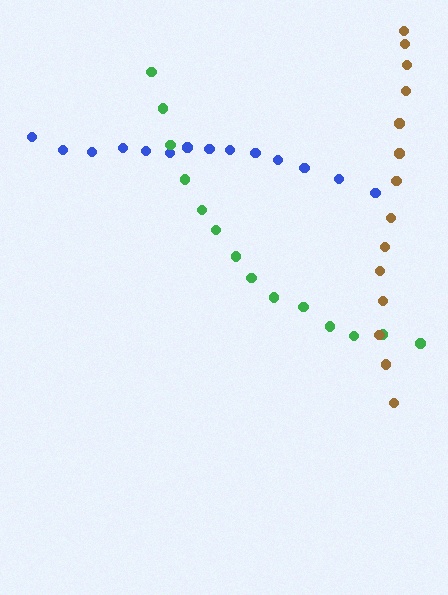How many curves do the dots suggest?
There are 3 distinct paths.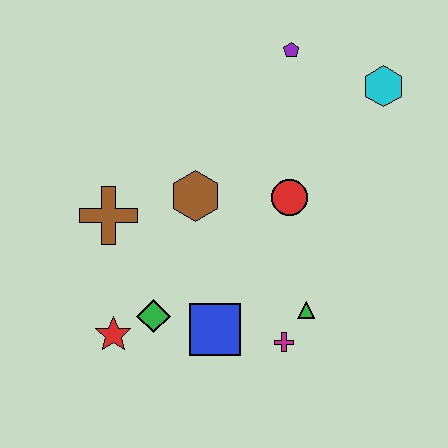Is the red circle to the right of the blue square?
Yes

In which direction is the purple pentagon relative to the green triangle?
The purple pentagon is above the green triangle.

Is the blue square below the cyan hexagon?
Yes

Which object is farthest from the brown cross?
The cyan hexagon is farthest from the brown cross.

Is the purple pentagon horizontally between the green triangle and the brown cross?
Yes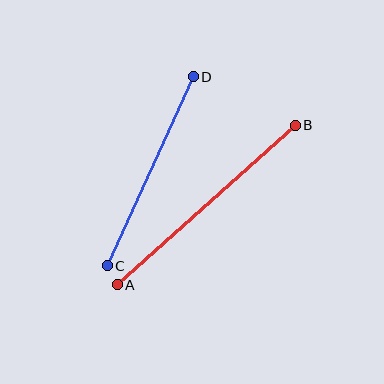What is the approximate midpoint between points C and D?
The midpoint is at approximately (150, 171) pixels.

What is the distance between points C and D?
The distance is approximately 208 pixels.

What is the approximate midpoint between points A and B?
The midpoint is at approximately (206, 205) pixels.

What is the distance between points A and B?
The distance is approximately 239 pixels.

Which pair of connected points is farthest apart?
Points A and B are farthest apart.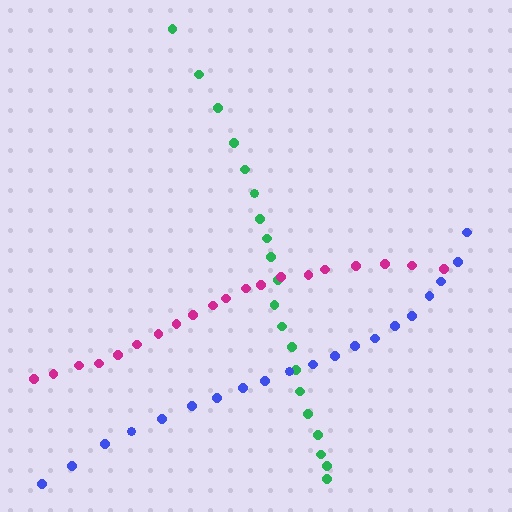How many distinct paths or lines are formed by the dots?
There are 3 distinct paths.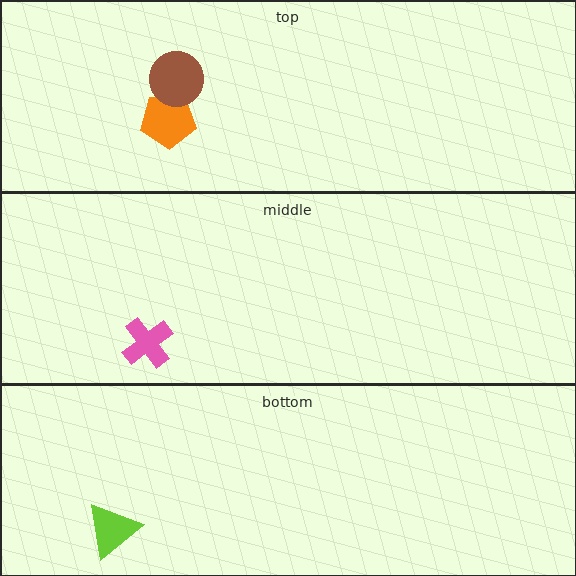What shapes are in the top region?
The orange pentagon, the brown circle.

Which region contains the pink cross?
The middle region.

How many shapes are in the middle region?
1.